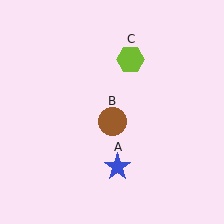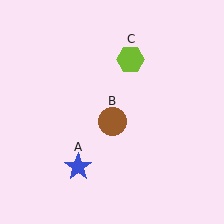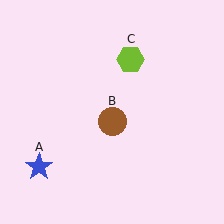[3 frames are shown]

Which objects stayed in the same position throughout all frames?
Brown circle (object B) and lime hexagon (object C) remained stationary.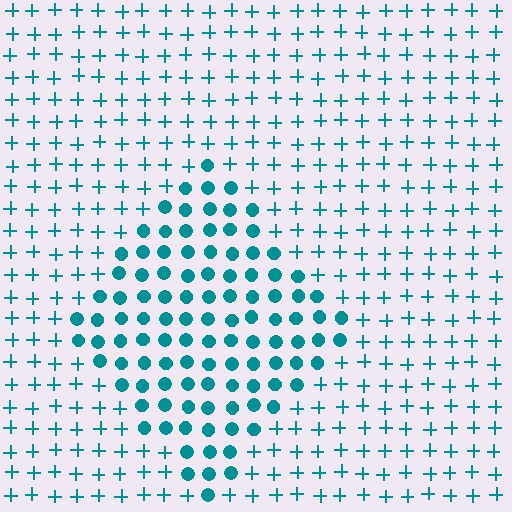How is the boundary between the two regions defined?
The boundary is defined by a change in element shape: circles inside vs. plus signs outside. All elements share the same color and spacing.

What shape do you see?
I see a diamond.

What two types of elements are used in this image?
The image uses circles inside the diamond region and plus signs outside it.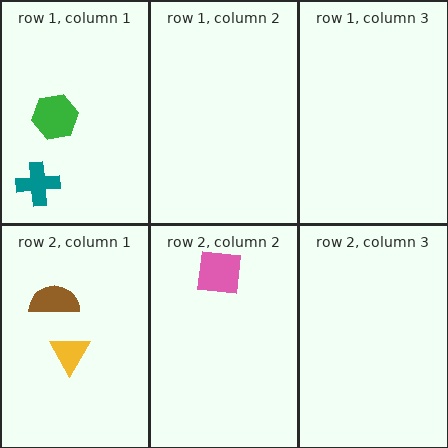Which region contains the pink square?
The row 2, column 2 region.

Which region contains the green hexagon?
The row 1, column 1 region.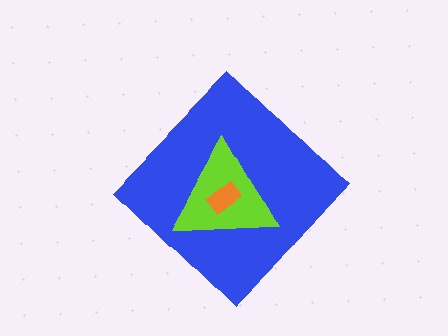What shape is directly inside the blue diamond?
The lime triangle.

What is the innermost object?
The orange rectangle.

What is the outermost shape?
The blue diamond.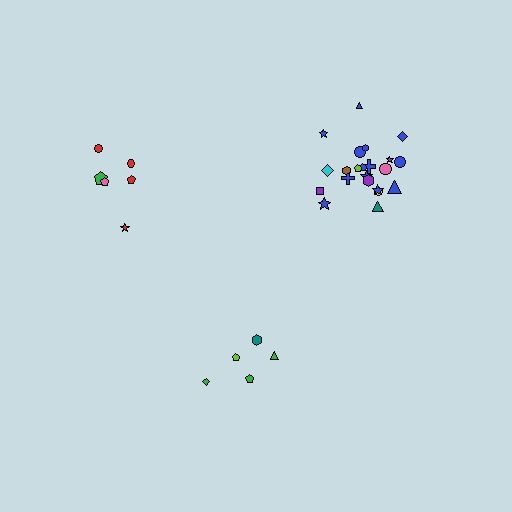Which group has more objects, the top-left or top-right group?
The top-right group.